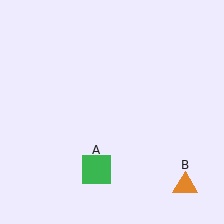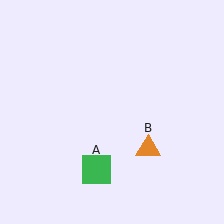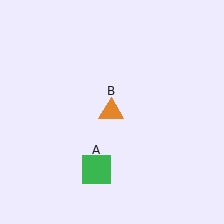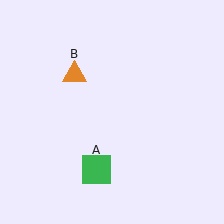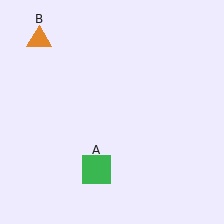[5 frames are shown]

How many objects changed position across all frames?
1 object changed position: orange triangle (object B).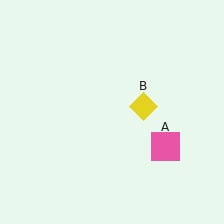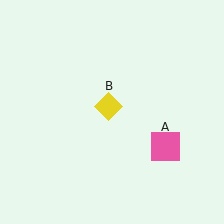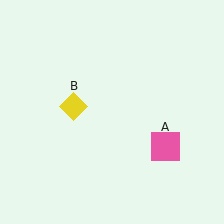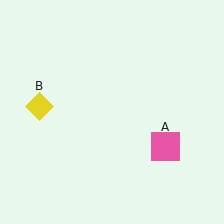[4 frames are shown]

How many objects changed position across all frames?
1 object changed position: yellow diamond (object B).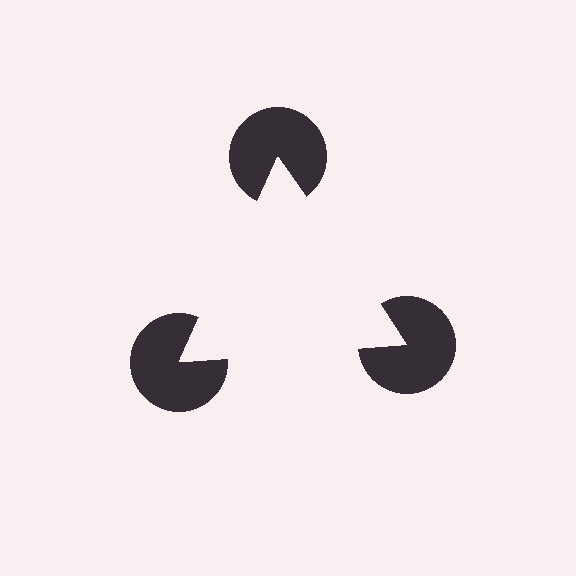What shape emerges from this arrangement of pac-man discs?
An illusory triangle — its edges are inferred from the aligned wedge cuts in the pac-man discs, not physically drawn.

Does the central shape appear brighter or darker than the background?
It typically appears slightly brighter than the background, even though no actual brightness change is drawn.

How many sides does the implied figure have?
3 sides.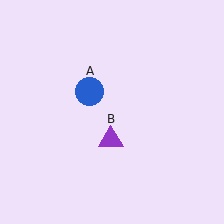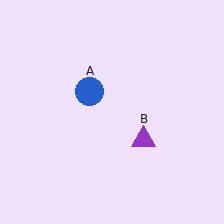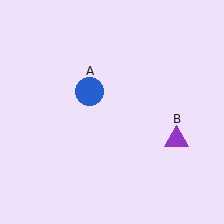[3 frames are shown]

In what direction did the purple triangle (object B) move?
The purple triangle (object B) moved right.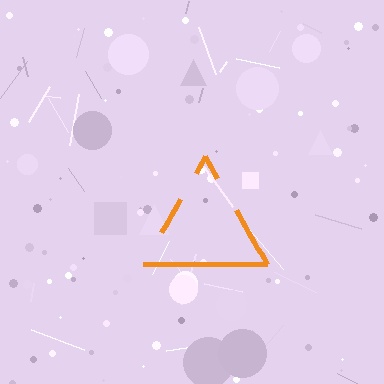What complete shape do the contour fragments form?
The contour fragments form a triangle.